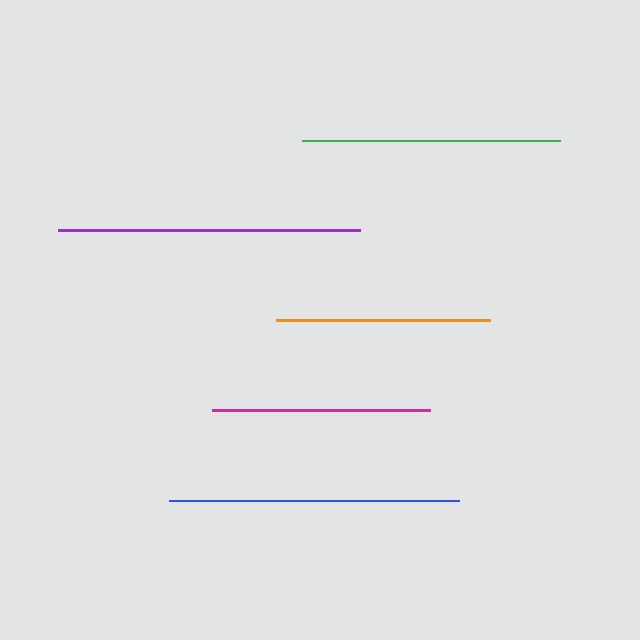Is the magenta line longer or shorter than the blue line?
The blue line is longer than the magenta line.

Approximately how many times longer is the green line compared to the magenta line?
The green line is approximately 1.2 times the length of the magenta line.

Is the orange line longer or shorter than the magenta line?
The magenta line is longer than the orange line.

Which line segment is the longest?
The purple line is the longest at approximately 302 pixels.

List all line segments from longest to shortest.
From longest to shortest: purple, blue, green, magenta, orange.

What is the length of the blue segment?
The blue segment is approximately 291 pixels long.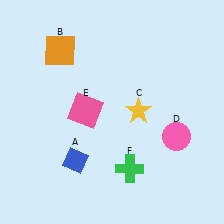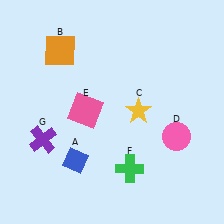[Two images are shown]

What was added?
A purple cross (G) was added in Image 2.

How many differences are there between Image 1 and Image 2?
There is 1 difference between the two images.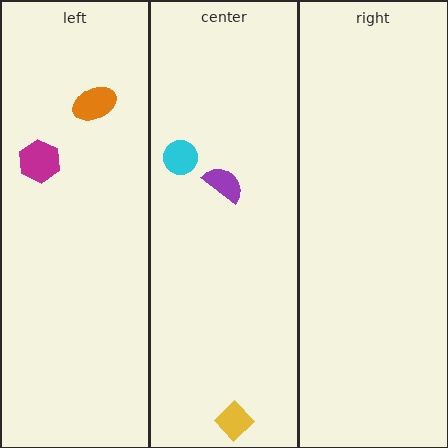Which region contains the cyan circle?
The center region.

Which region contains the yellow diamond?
The center region.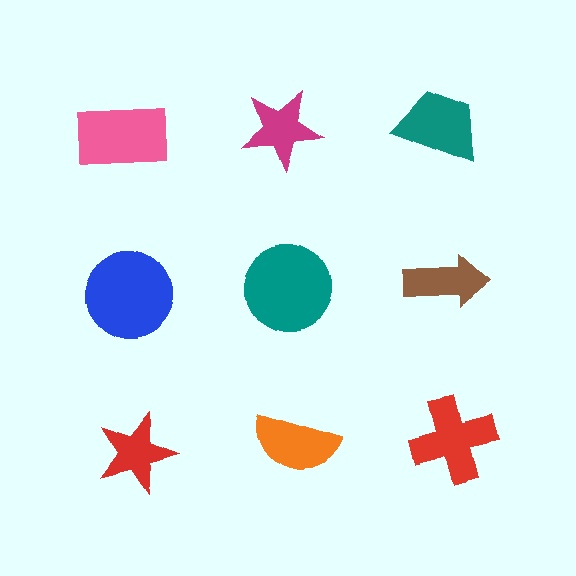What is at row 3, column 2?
An orange semicircle.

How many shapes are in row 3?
3 shapes.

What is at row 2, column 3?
A brown arrow.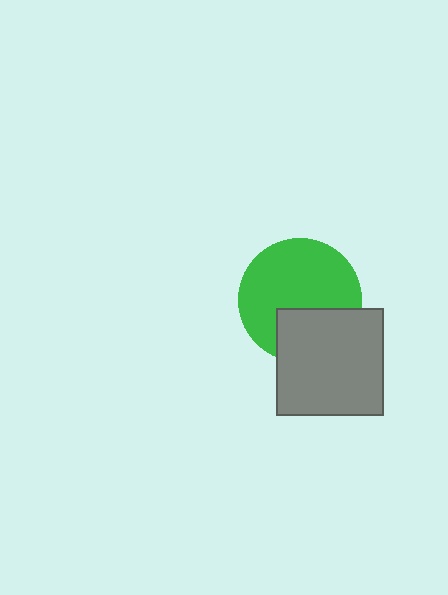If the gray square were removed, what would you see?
You would see the complete green circle.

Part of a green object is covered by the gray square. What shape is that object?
It is a circle.